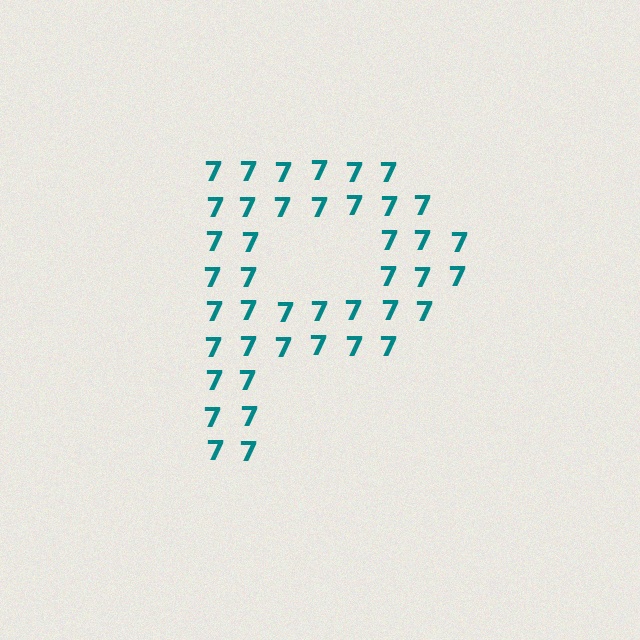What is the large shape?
The large shape is the letter P.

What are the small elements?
The small elements are digit 7's.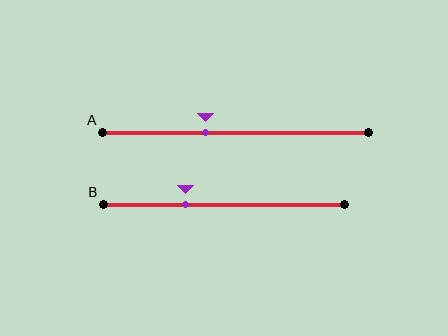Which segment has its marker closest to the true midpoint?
Segment A has its marker closest to the true midpoint.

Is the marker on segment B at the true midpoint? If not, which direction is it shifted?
No, the marker on segment B is shifted to the left by about 16% of the segment length.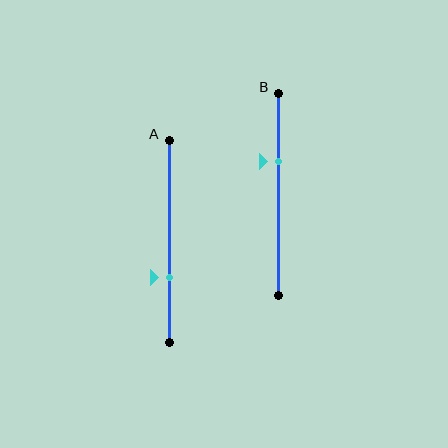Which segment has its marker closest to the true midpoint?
Segment B has its marker closest to the true midpoint.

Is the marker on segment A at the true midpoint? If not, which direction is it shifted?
No, the marker on segment A is shifted downward by about 18% of the segment length.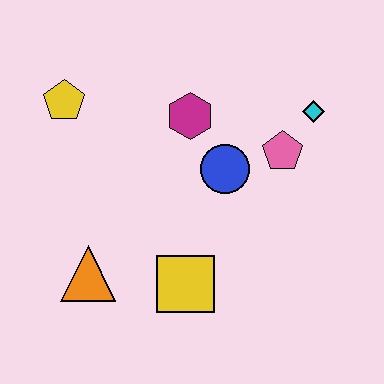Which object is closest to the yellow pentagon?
The magenta hexagon is closest to the yellow pentagon.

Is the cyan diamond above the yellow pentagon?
No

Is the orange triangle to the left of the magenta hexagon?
Yes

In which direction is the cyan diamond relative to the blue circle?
The cyan diamond is to the right of the blue circle.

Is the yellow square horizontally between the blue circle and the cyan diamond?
No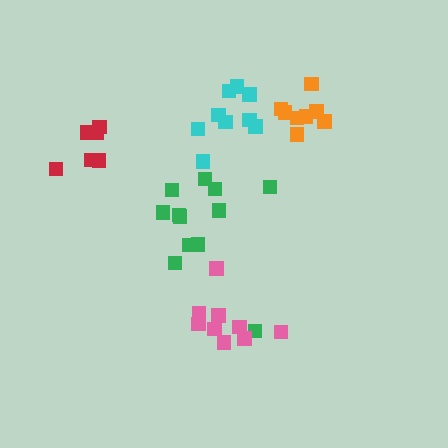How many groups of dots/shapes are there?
There are 5 groups.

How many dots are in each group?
Group 1: 12 dots, Group 2: 9 dots, Group 3: 8 dots, Group 4: 9 dots, Group 5: 6 dots (44 total).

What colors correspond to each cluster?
The clusters are colored: green, cyan, orange, pink, red.